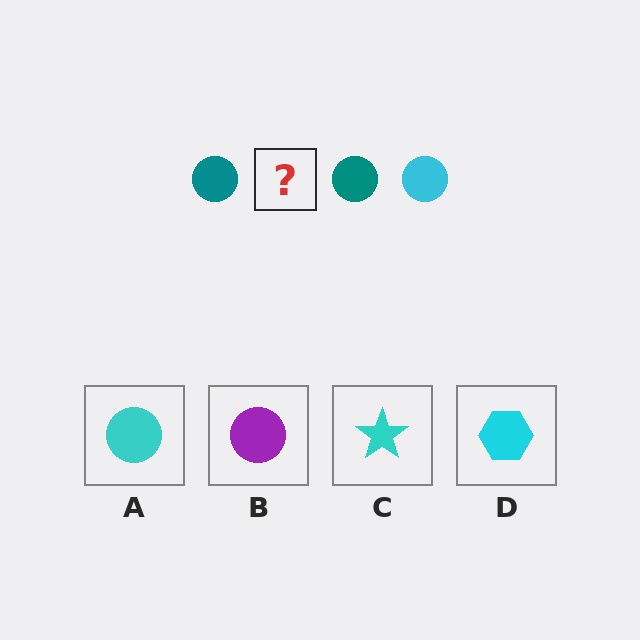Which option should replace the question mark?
Option A.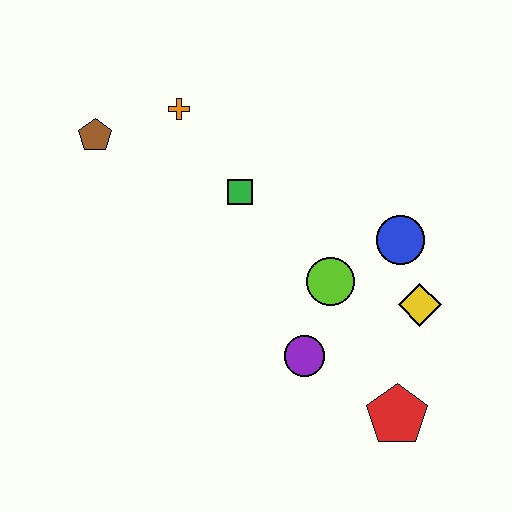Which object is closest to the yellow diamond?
The blue circle is closest to the yellow diamond.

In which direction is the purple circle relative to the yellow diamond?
The purple circle is to the left of the yellow diamond.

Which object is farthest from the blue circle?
The brown pentagon is farthest from the blue circle.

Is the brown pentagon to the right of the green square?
No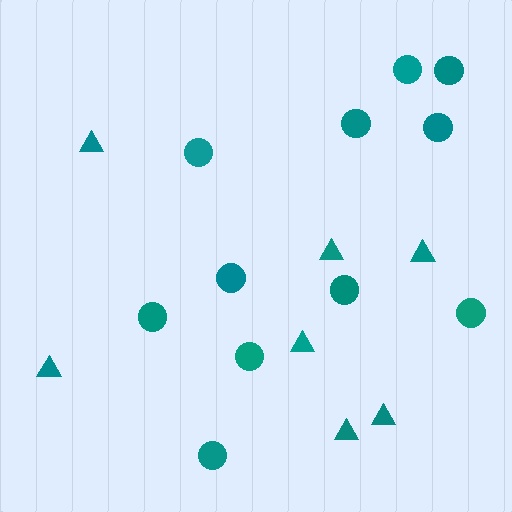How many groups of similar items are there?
There are 2 groups: one group of circles (11) and one group of triangles (7).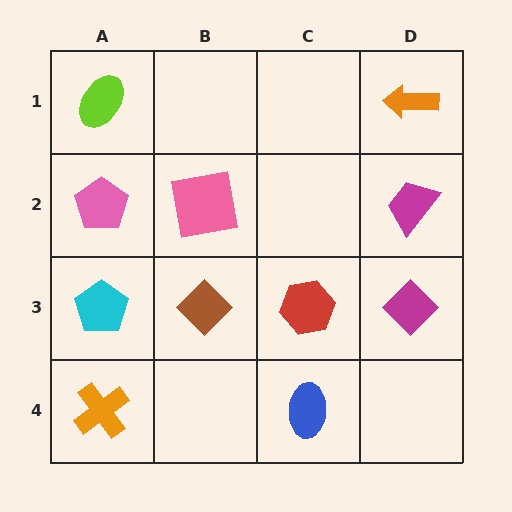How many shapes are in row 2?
3 shapes.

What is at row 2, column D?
A magenta trapezoid.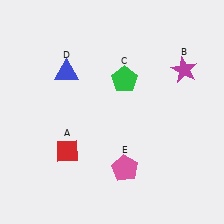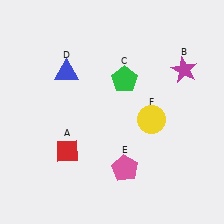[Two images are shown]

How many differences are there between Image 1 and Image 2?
There is 1 difference between the two images.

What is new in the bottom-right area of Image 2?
A yellow circle (F) was added in the bottom-right area of Image 2.